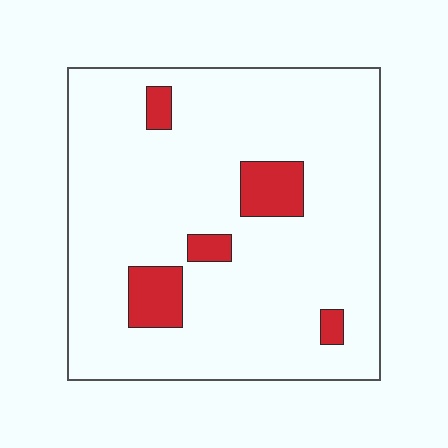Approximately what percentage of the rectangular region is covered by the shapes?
Approximately 10%.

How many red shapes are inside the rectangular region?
5.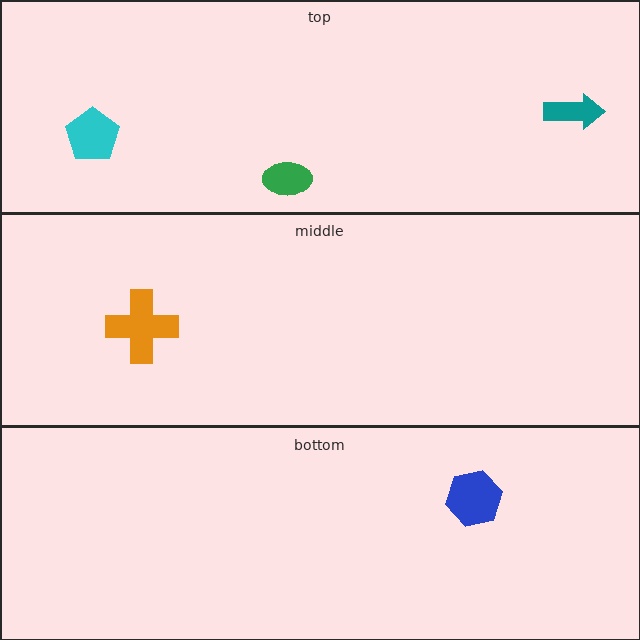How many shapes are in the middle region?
1.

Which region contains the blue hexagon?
The bottom region.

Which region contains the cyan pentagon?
The top region.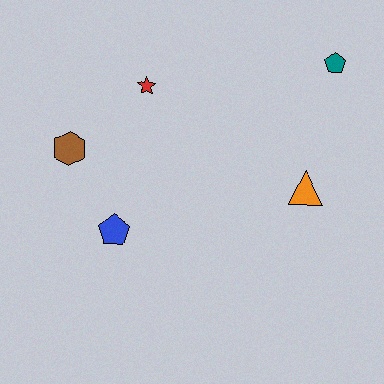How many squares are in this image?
There are no squares.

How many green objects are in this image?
There are no green objects.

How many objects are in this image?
There are 5 objects.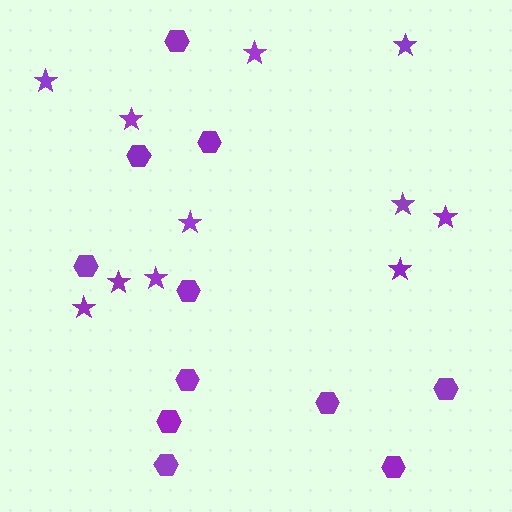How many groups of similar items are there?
There are 2 groups: one group of stars (11) and one group of hexagons (11).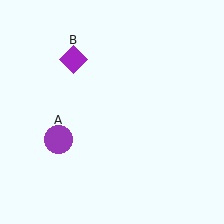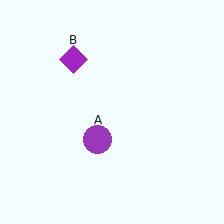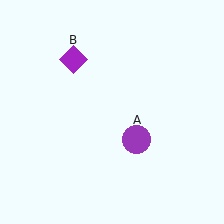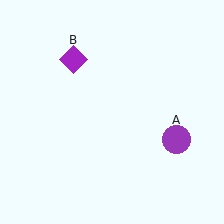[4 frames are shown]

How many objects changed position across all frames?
1 object changed position: purple circle (object A).